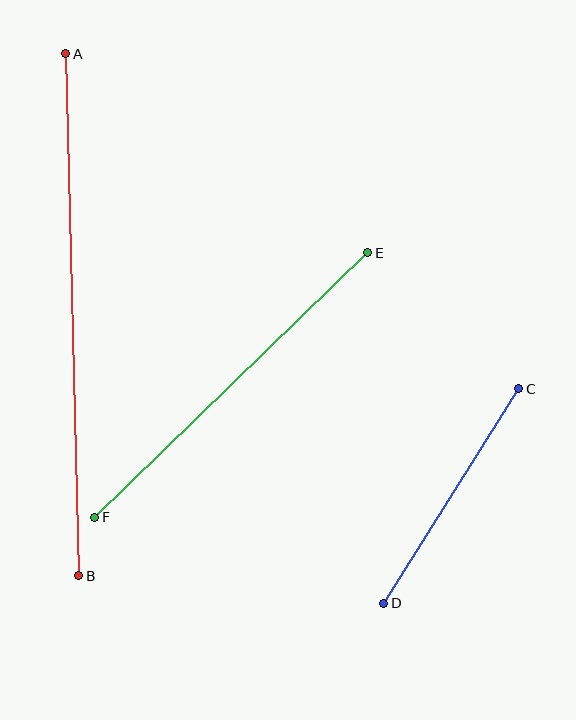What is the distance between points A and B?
The distance is approximately 522 pixels.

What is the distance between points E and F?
The distance is approximately 380 pixels.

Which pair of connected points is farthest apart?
Points A and B are farthest apart.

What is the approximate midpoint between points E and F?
The midpoint is at approximately (231, 385) pixels.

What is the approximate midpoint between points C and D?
The midpoint is at approximately (451, 496) pixels.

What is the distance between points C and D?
The distance is approximately 254 pixels.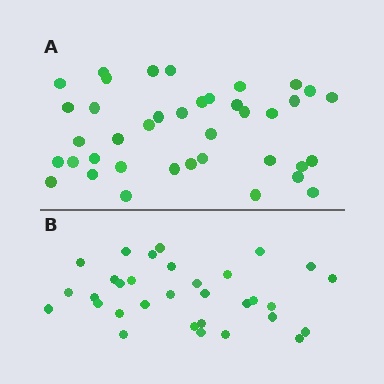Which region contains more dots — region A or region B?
Region A (the top region) has more dots.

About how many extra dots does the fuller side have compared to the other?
Region A has roughly 8 or so more dots than region B.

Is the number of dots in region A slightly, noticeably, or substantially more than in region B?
Region A has only slightly more — the two regions are fairly close. The ratio is roughly 1.2 to 1.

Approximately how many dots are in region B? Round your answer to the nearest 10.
About 30 dots. (The exact count is 32, which rounds to 30.)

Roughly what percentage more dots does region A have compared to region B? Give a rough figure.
About 20% more.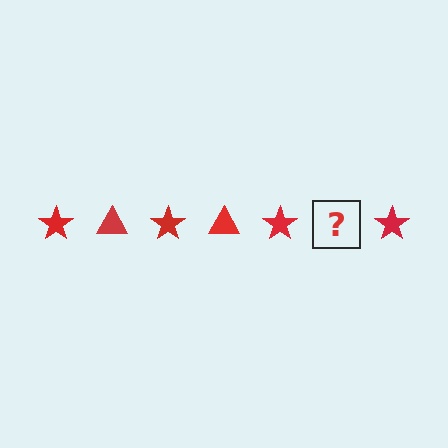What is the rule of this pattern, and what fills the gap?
The rule is that the pattern cycles through star, triangle shapes in red. The gap should be filled with a red triangle.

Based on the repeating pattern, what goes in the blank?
The blank should be a red triangle.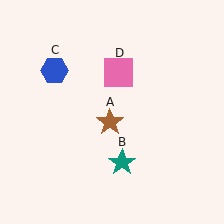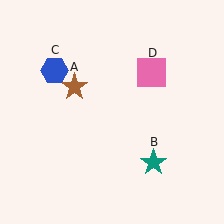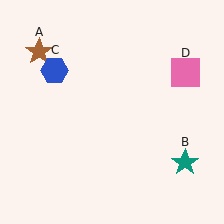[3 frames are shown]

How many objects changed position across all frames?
3 objects changed position: brown star (object A), teal star (object B), pink square (object D).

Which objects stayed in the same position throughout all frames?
Blue hexagon (object C) remained stationary.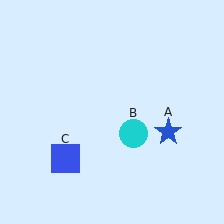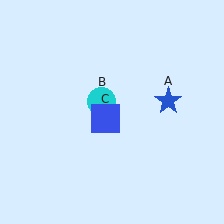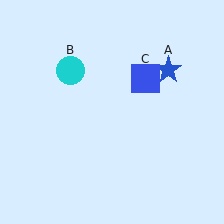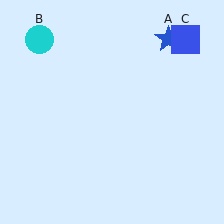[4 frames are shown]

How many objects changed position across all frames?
3 objects changed position: blue star (object A), cyan circle (object B), blue square (object C).